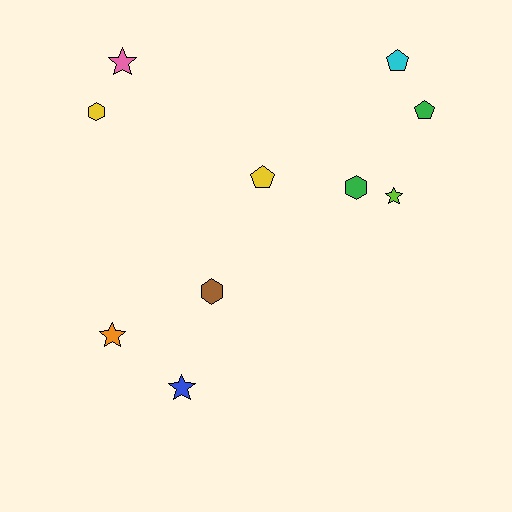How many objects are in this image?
There are 10 objects.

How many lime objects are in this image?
There is 1 lime object.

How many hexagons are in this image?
There are 3 hexagons.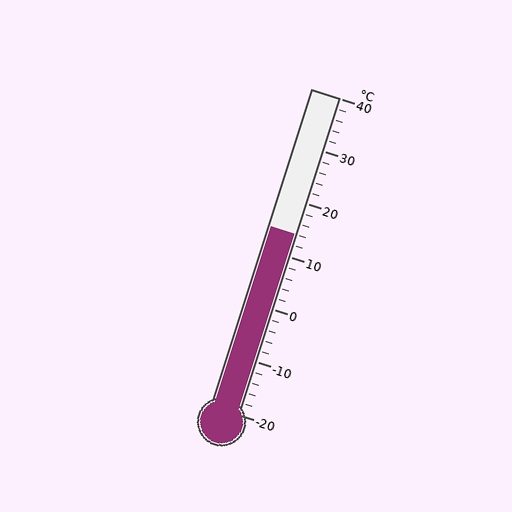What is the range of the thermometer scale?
The thermometer scale ranges from -20°C to 40°C.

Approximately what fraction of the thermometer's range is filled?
The thermometer is filled to approximately 55% of its range.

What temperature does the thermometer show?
The thermometer shows approximately 14°C.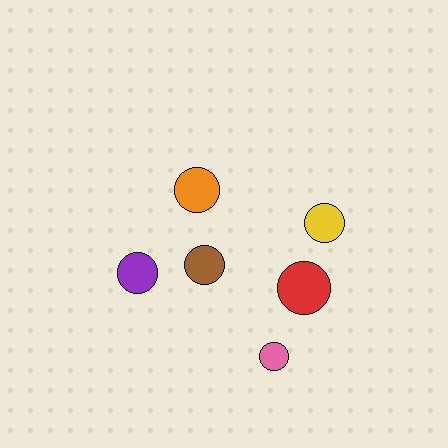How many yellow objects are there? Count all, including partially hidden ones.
There is 1 yellow object.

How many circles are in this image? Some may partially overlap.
There are 6 circles.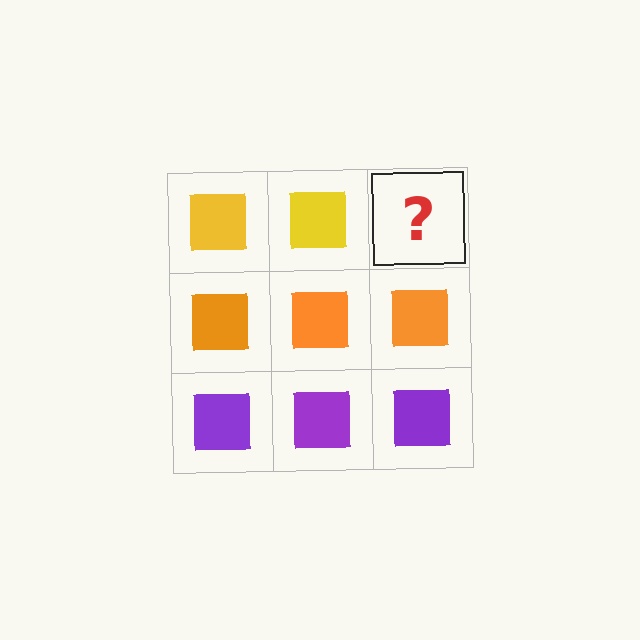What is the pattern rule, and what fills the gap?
The rule is that each row has a consistent color. The gap should be filled with a yellow square.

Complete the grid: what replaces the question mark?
The question mark should be replaced with a yellow square.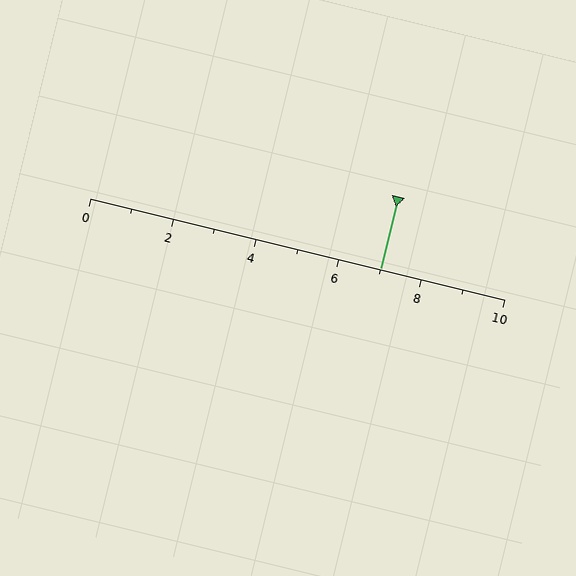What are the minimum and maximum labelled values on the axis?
The axis runs from 0 to 10.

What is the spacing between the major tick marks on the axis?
The major ticks are spaced 2 apart.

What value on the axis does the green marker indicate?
The marker indicates approximately 7.